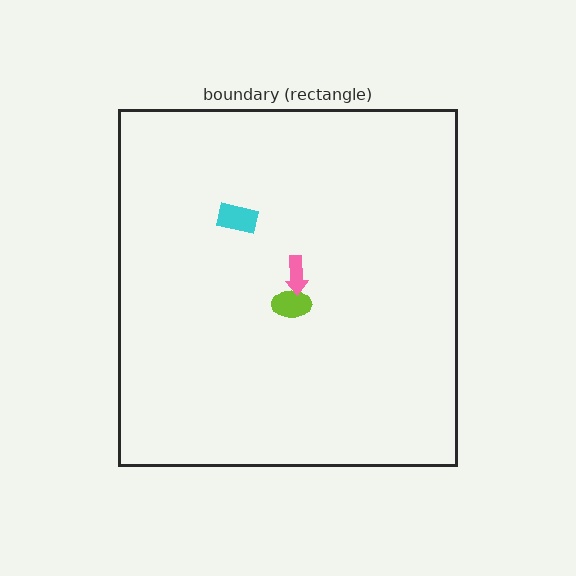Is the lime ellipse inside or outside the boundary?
Inside.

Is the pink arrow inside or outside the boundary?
Inside.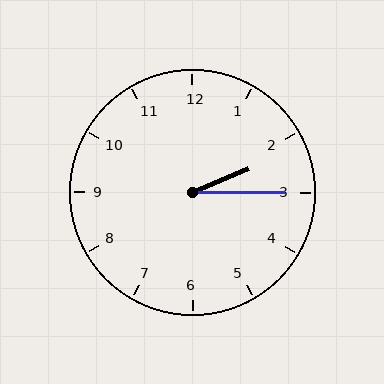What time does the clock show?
2:15.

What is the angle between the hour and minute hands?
Approximately 22 degrees.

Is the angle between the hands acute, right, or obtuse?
It is acute.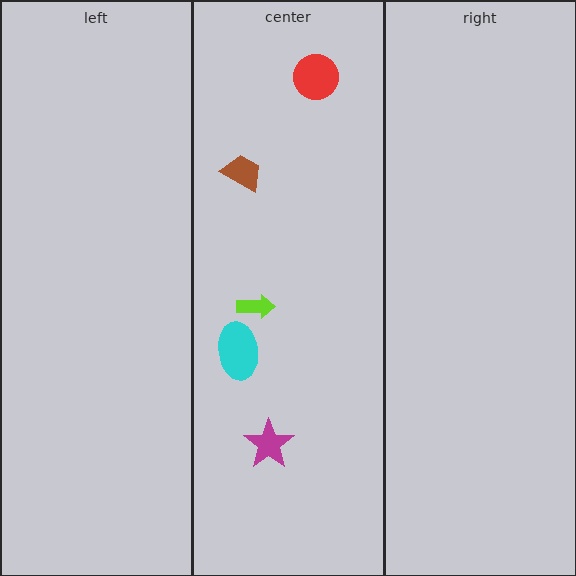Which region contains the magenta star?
The center region.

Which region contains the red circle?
The center region.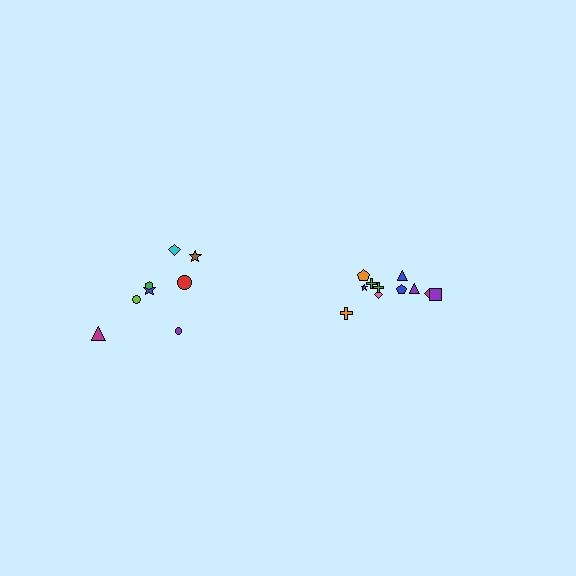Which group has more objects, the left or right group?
The right group.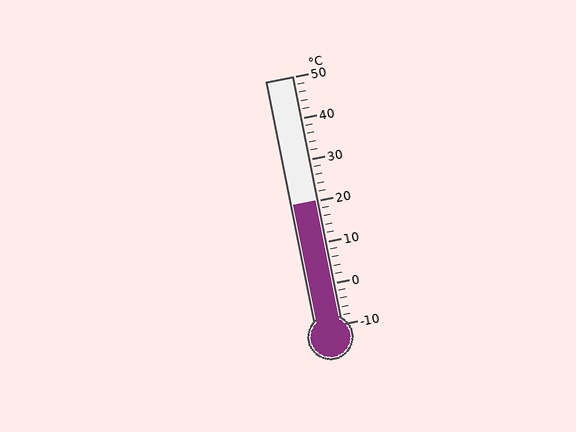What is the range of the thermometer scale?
The thermometer scale ranges from -10°C to 50°C.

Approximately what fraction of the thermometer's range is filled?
The thermometer is filled to approximately 50% of its range.